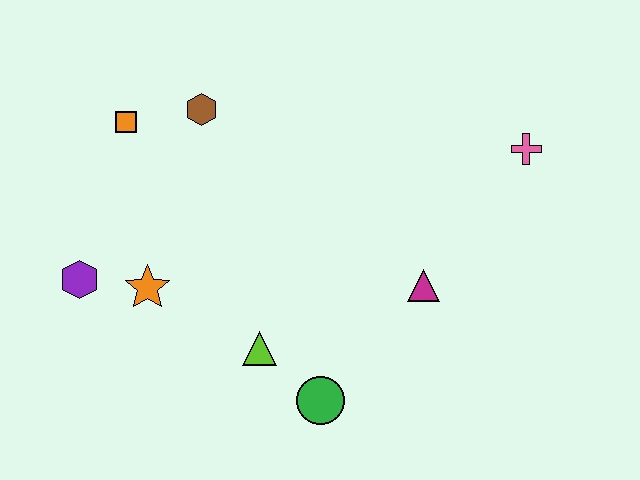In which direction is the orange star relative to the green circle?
The orange star is to the left of the green circle.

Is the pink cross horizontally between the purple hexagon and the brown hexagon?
No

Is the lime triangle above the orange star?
No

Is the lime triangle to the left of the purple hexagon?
No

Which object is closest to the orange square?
The brown hexagon is closest to the orange square.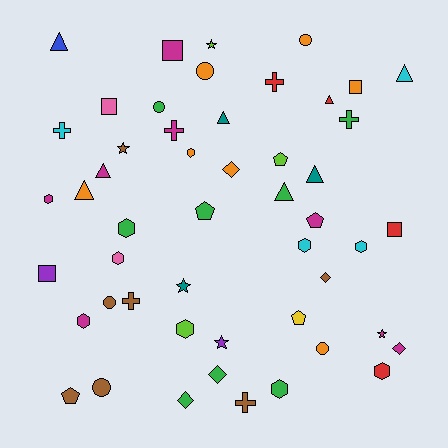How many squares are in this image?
There are 5 squares.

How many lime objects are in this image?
There are 3 lime objects.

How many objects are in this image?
There are 50 objects.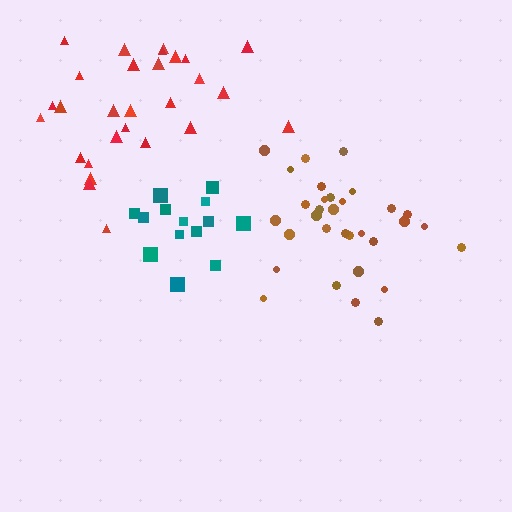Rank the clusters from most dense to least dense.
teal, brown, red.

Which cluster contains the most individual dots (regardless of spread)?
Brown (32).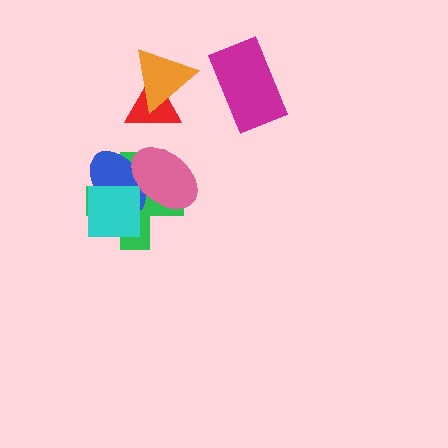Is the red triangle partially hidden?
Yes, it is partially covered by another shape.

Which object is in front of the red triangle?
The orange triangle is in front of the red triangle.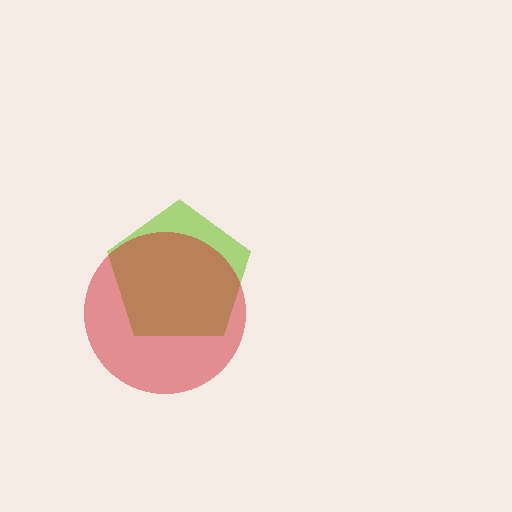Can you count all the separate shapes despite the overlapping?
Yes, there are 2 separate shapes.